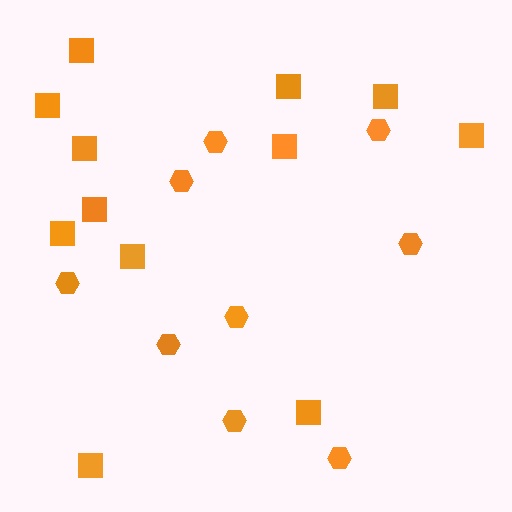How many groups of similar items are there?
There are 2 groups: one group of hexagons (9) and one group of squares (12).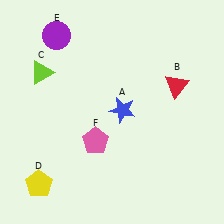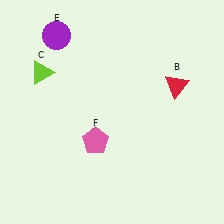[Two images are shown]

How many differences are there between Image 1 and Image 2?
There are 2 differences between the two images.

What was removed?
The blue star (A), the yellow pentagon (D) were removed in Image 2.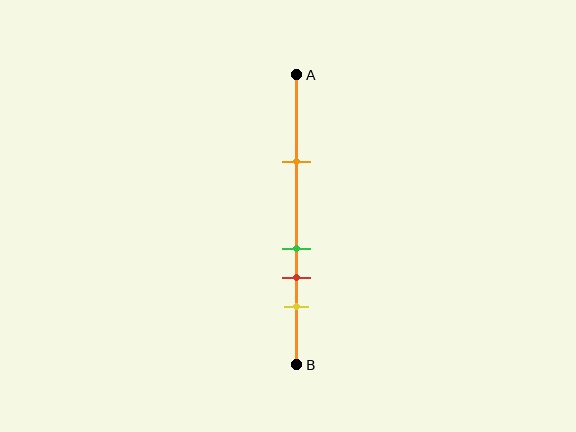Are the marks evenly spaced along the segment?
No, the marks are not evenly spaced.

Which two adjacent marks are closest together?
The green and red marks are the closest adjacent pair.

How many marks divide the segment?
There are 4 marks dividing the segment.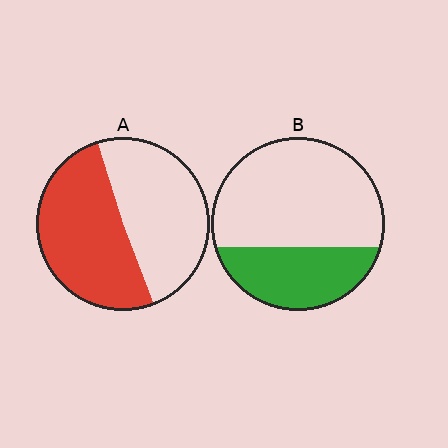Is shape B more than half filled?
No.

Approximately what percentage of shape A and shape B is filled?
A is approximately 50% and B is approximately 35%.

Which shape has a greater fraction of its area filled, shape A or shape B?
Shape A.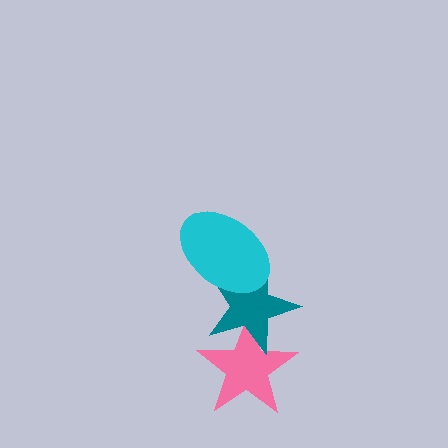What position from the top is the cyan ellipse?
The cyan ellipse is 1st from the top.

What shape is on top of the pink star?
The teal star is on top of the pink star.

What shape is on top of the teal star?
The cyan ellipse is on top of the teal star.